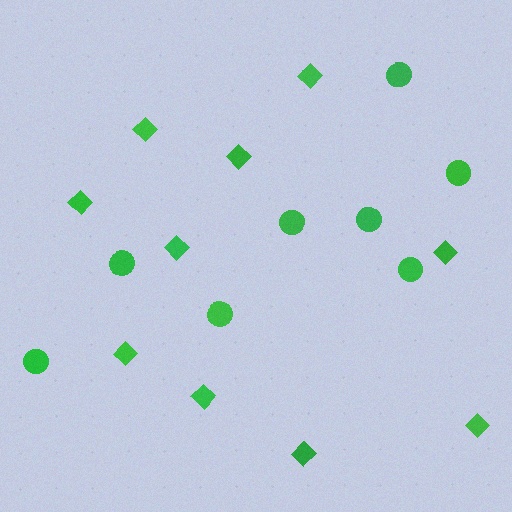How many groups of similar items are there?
There are 2 groups: one group of circles (8) and one group of diamonds (10).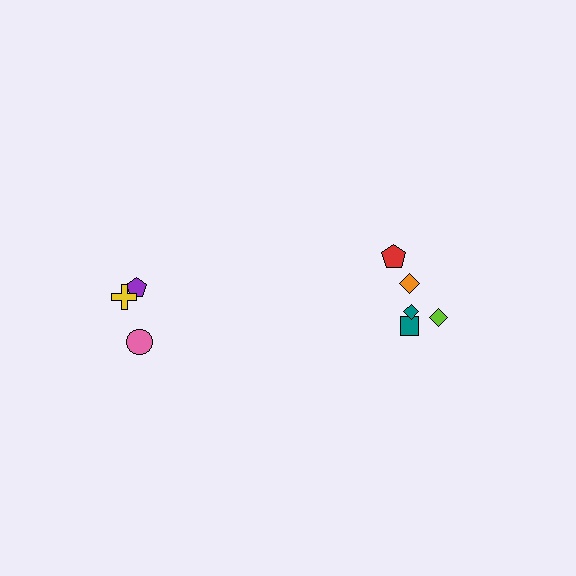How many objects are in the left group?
There are 3 objects.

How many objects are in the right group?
There are 5 objects.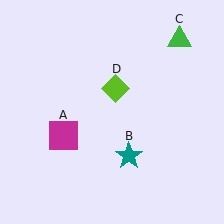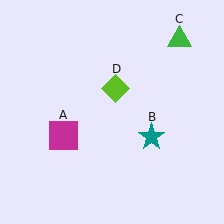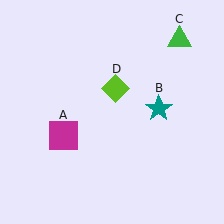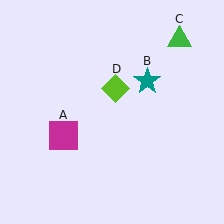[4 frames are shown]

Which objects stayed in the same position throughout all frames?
Magenta square (object A) and green triangle (object C) and lime diamond (object D) remained stationary.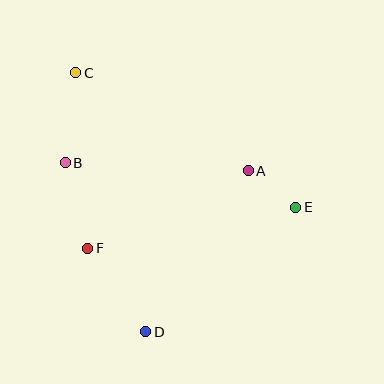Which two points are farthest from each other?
Points C and D are farthest from each other.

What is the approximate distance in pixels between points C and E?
The distance between C and E is approximately 258 pixels.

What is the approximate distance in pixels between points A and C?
The distance between A and C is approximately 199 pixels.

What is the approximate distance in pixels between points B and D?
The distance between B and D is approximately 187 pixels.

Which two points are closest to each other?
Points A and E are closest to each other.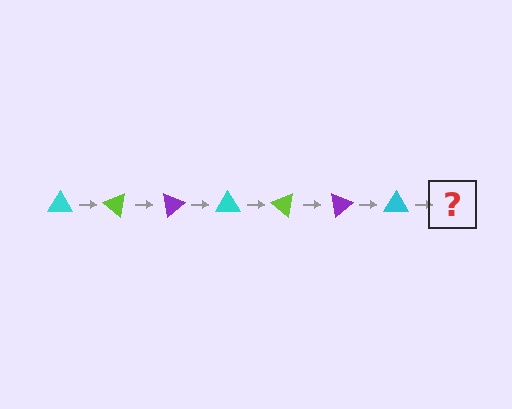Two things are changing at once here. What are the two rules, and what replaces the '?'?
The two rules are that it rotates 40 degrees each step and the color cycles through cyan, lime, and purple. The '?' should be a lime triangle, rotated 280 degrees from the start.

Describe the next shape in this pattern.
It should be a lime triangle, rotated 280 degrees from the start.